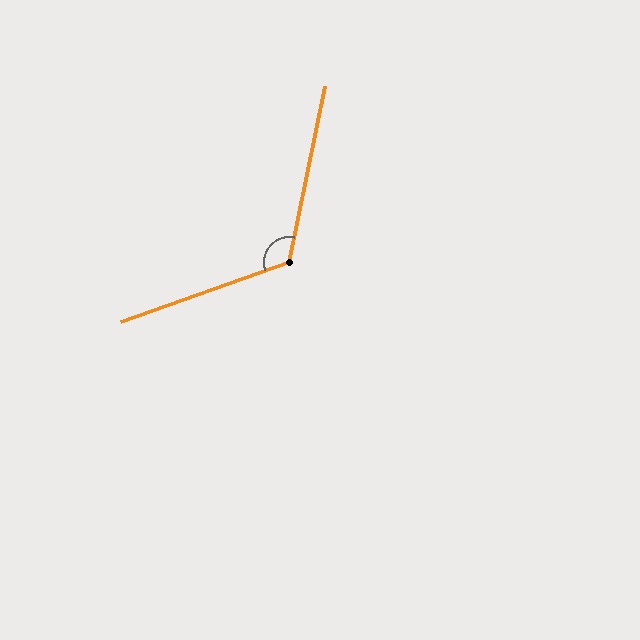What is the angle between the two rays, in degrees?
Approximately 121 degrees.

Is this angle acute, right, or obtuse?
It is obtuse.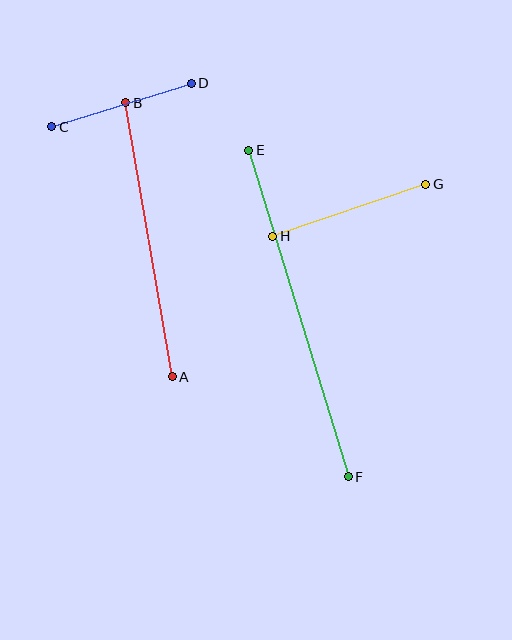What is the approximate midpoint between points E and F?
The midpoint is at approximately (298, 314) pixels.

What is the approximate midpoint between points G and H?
The midpoint is at approximately (349, 210) pixels.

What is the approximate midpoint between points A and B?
The midpoint is at approximately (149, 240) pixels.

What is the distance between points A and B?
The distance is approximately 278 pixels.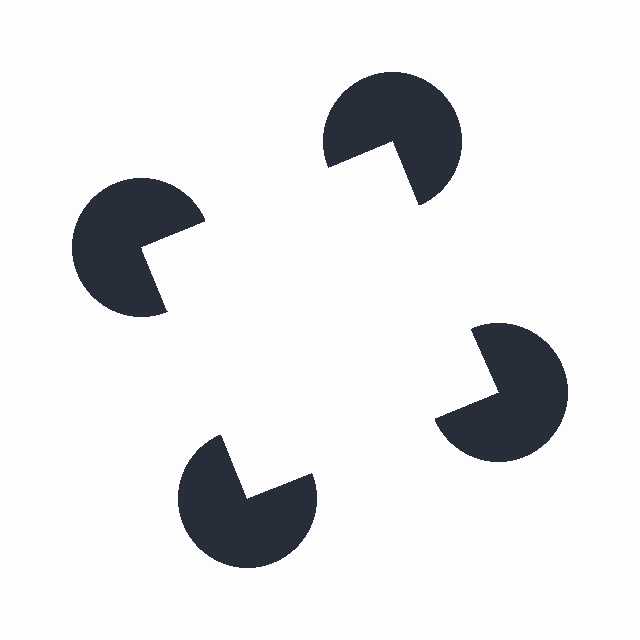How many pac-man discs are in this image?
There are 4 — one at each vertex of the illusory square.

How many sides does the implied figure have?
4 sides.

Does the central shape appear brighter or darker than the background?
It typically appears slightly brighter than the background, even though no actual brightness change is drawn.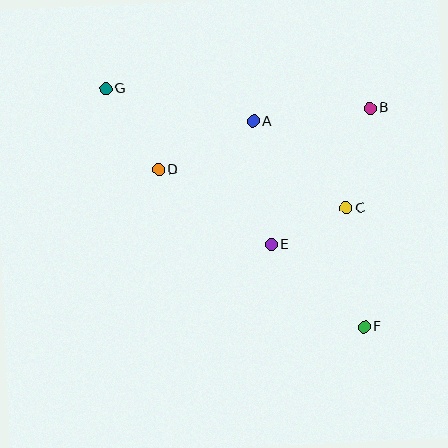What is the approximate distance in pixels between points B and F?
The distance between B and F is approximately 218 pixels.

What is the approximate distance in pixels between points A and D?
The distance between A and D is approximately 107 pixels.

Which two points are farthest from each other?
Points F and G are farthest from each other.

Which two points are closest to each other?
Points C and E are closest to each other.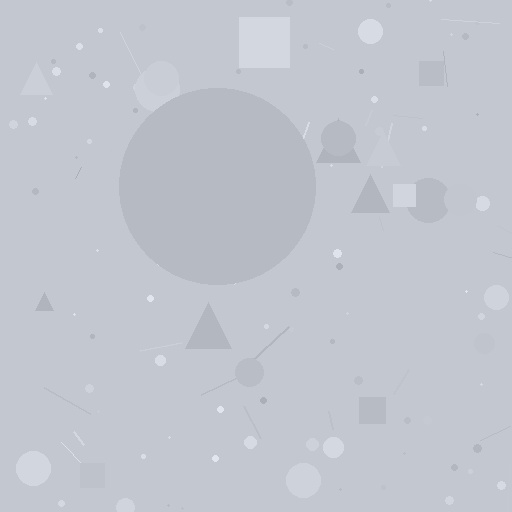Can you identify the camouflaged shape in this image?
The camouflaged shape is a circle.